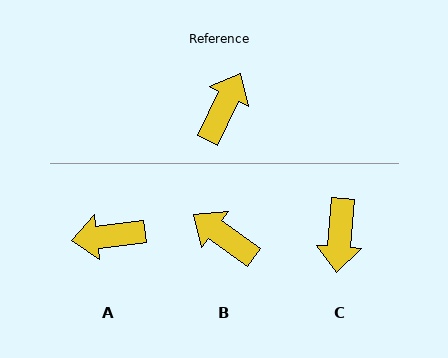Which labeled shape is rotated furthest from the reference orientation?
C, about 158 degrees away.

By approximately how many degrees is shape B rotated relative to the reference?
Approximately 81 degrees counter-clockwise.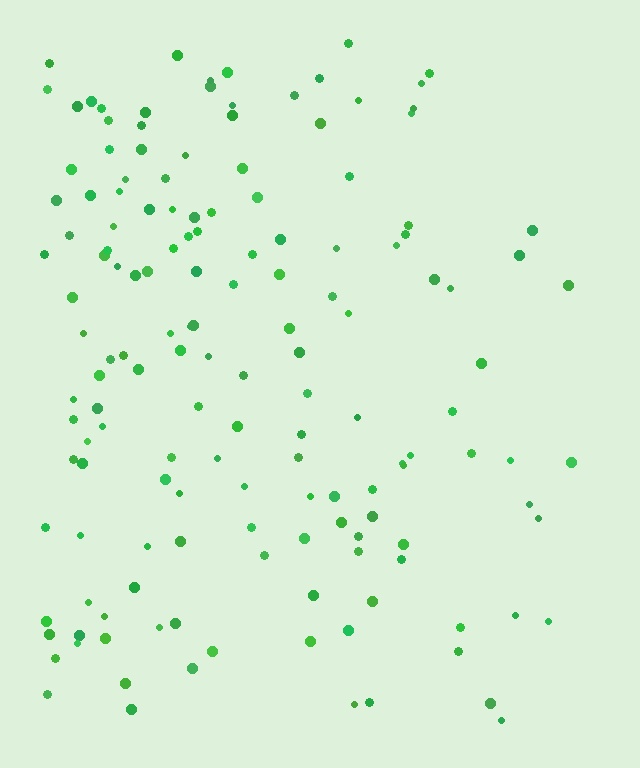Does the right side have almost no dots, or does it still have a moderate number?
Still a moderate number, just noticeably fewer than the left.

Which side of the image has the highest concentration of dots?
The left.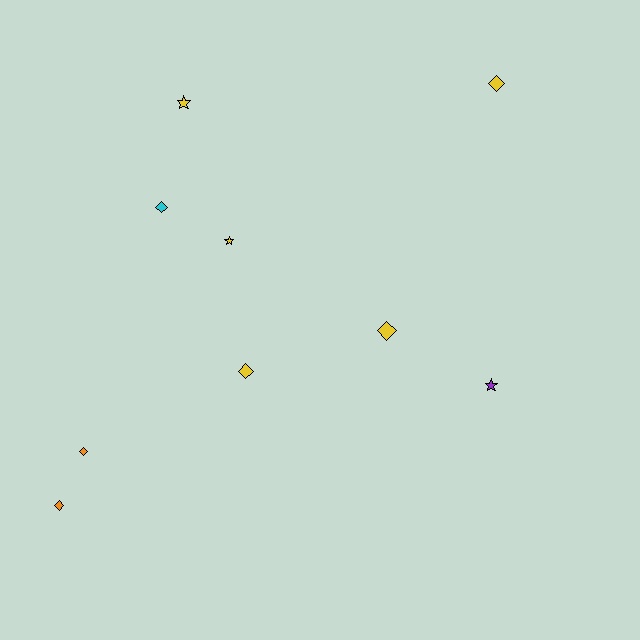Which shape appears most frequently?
Diamond, with 6 objects.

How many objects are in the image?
There are 9 objects.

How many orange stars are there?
There are no orange stars.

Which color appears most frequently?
Yellow, with 5 objects.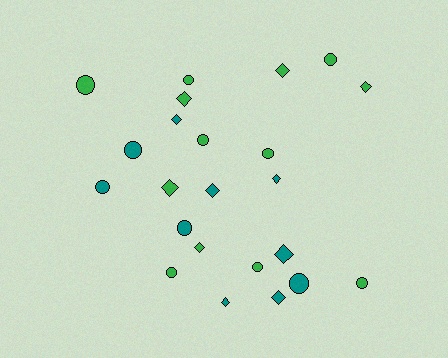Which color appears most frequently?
Green, with 13 objects.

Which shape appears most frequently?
Circle, with 12 objects.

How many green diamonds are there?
There are 5 green diamonds.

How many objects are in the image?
There are 23 objects.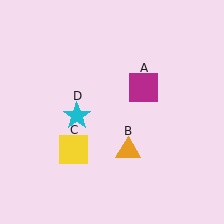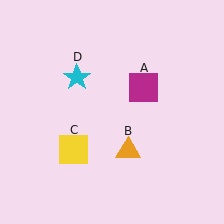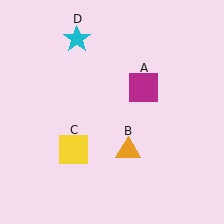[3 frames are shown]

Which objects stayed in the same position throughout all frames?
Magenta square (object A) and orange triangle (object B) and yellow square (object C) remained stationary.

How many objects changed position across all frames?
1 object changed position: cyan star (object D).